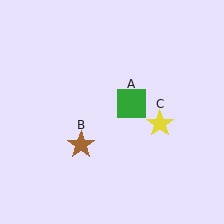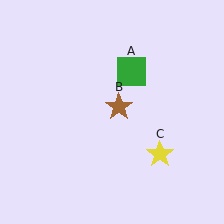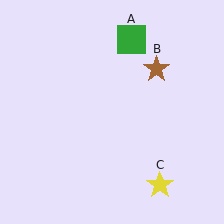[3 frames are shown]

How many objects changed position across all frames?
3 objects changed position: green square (object A), brown star (object B), yellow star (object C).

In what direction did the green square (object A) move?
The green square (object A) moved up.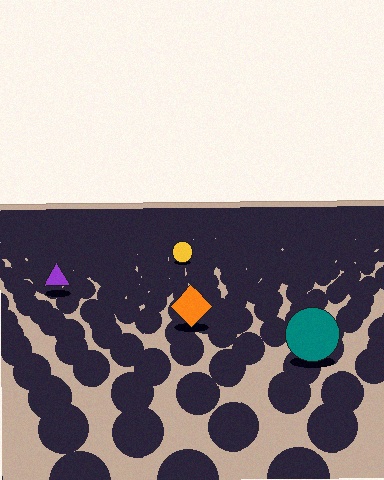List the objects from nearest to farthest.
From nearest to farthest: the teal circle, the orange diamond, the purple triangle, the yellow circle.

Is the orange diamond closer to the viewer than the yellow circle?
Yes. The orange diamond is closer — you can tell from the texture gradient: the ground texture is coarser near it.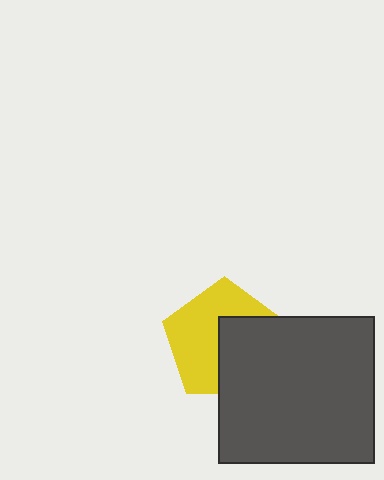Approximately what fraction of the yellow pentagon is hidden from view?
Roughly 44% of the yellow pentagon is hidden behind the dark gray rectangle.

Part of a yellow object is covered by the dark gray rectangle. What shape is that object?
It is a pentagon.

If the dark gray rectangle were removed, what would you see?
You would see the complete yellow pentagon.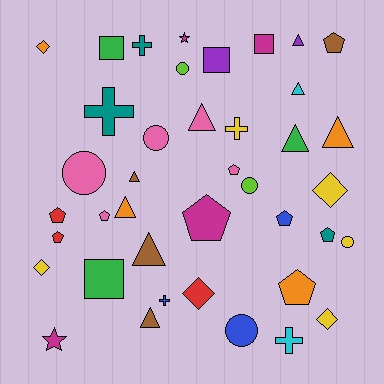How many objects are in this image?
There are 40 objects.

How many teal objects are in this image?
There are 3 teal objects.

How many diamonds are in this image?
There are 5 diamonds.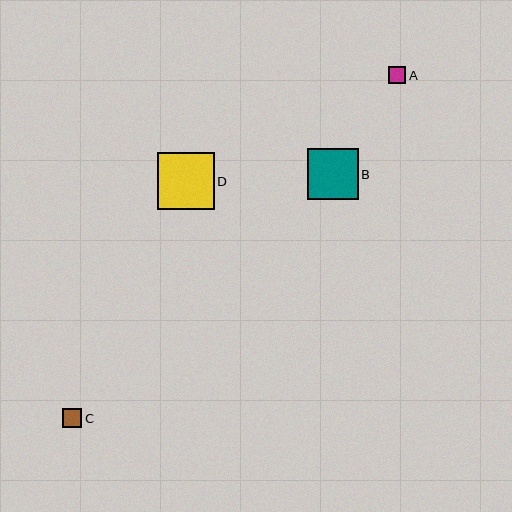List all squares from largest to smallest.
From largest to smallest: D, B, C, A.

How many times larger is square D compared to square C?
Square D is approximately 3.0 times the size of square C.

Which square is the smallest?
Square A is the smallest with a size of approximately 18 pixels.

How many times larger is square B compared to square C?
Square B is approximately 2.7 times the size of square C.